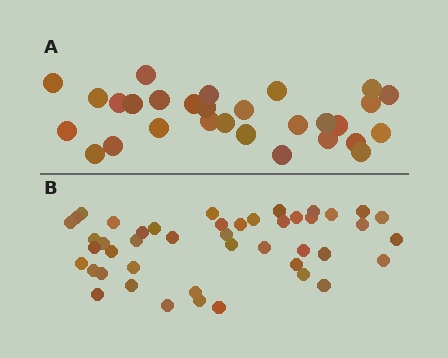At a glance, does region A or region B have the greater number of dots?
Region B (the bottom region) has more dots.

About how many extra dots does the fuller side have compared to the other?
Region B has approximately 15 more dots than region A.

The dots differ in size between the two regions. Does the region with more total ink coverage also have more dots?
No. Region A has more total ink coverage because its dots are larger, but region B actually contains more individual dots. Total area can be misleading — the number of items is what matters here.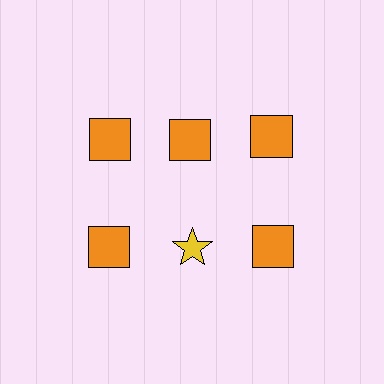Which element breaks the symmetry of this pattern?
The yellow star in the second row, second from left column breaks the symmetry. All other shapes are orange squares.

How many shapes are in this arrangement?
There are 6 shapes arranged in a grid pattern.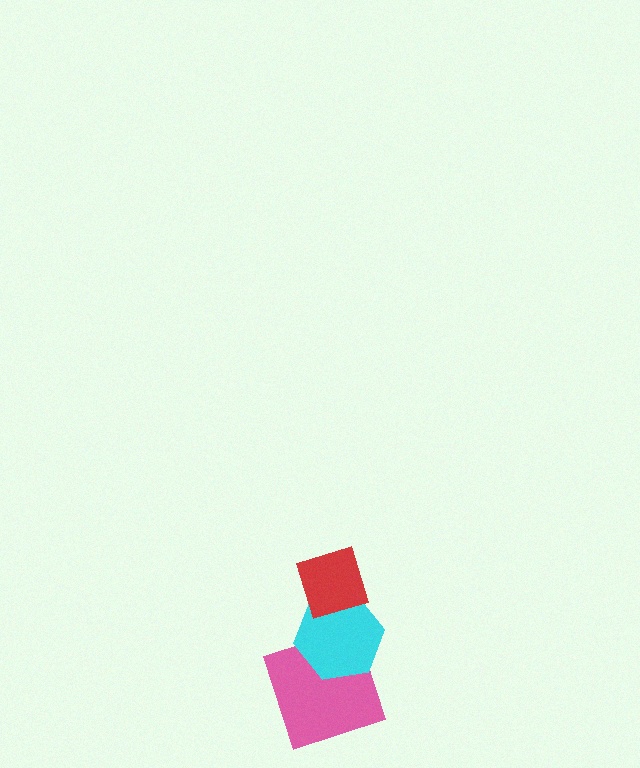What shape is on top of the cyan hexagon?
The red diamond is on top of the cyan hexagon.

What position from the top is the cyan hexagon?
The cyan hexagon is 2nd from the top.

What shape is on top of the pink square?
The cyan hexagon is on top of the pink square.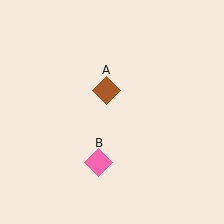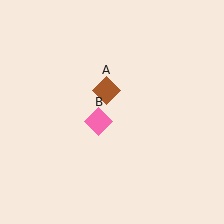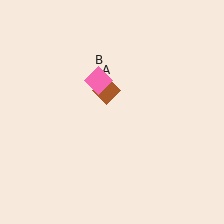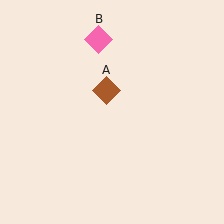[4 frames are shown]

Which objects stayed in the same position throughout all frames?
Brown diamond (object A) remained stationary.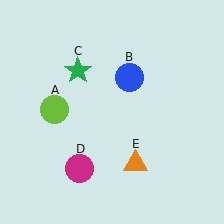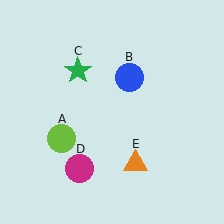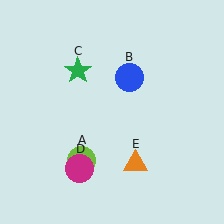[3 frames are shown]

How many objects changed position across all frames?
1 object changed position: lime circle (object A).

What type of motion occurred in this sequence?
The lime circle (object A) rotated counterclockwise around the center of the scene.